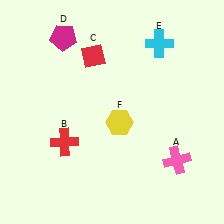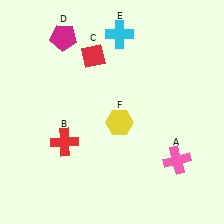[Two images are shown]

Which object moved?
The cyan cross (E) moved left.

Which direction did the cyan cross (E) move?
The cyan cross (E) moved left.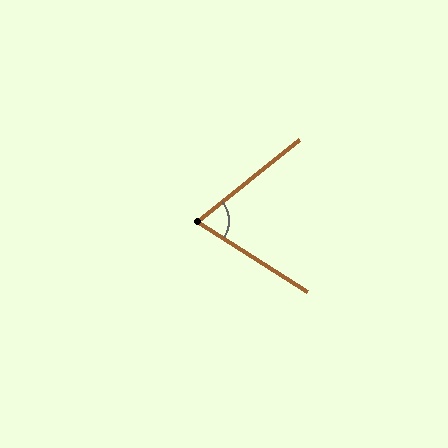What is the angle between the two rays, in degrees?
Approximately 71 degrees.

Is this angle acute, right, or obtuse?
It is acute.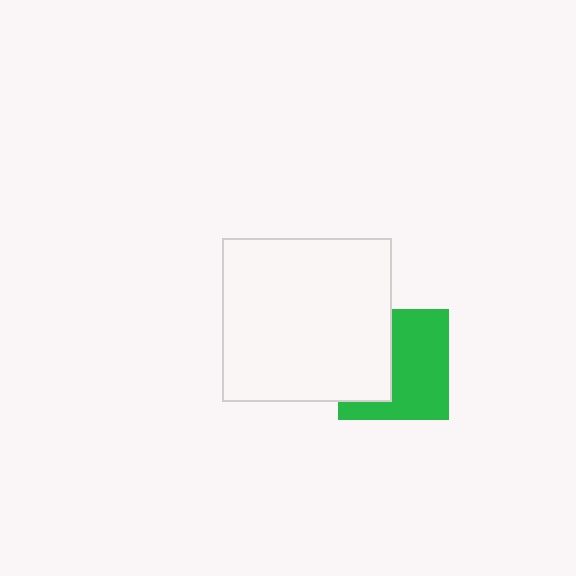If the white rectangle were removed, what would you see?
You would see the complete green square.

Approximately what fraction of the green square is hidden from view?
Roughly 40% of the green square is hidden behind the white rectangle.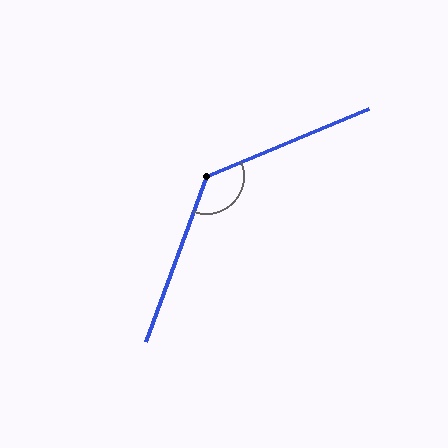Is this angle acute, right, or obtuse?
It is obtuse.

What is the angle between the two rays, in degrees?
Approximately 132 degrees.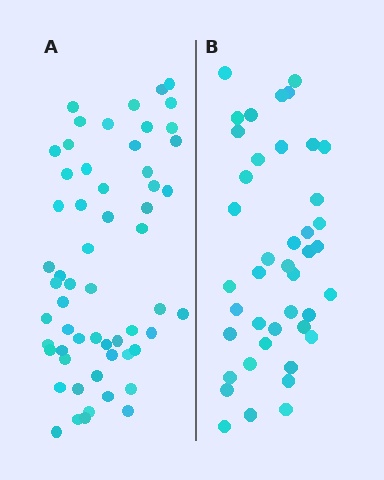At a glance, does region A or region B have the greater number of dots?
Region A (the left region) has more dots.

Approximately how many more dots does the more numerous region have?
Region A has approximately 15 more dots than region B.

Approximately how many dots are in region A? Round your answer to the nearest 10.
About 60 dots. (The exact count is 58, which rounds to 60.)